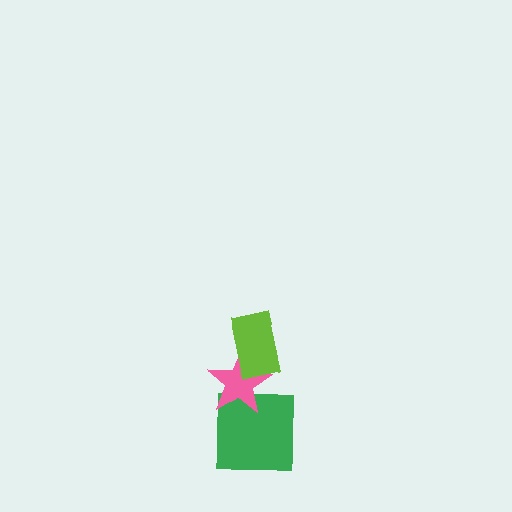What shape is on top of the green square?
The pink star is on top of the green square.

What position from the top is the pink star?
The pink star is 2nd from the top.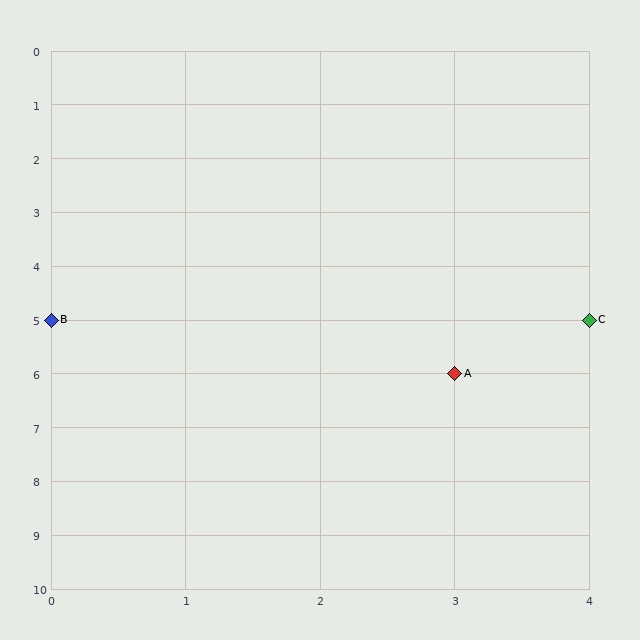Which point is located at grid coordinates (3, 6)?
Point A is at (3, 6).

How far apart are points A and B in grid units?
Points A and B are 3 columns and 1 row apart (about 3.2 grid units diagonally).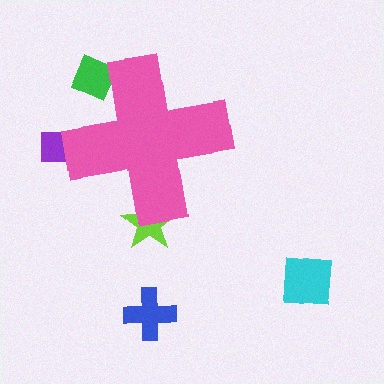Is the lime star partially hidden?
Yes, the lime star is partially hidden behind the pink cross.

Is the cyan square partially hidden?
No, the cyan square is fully visible.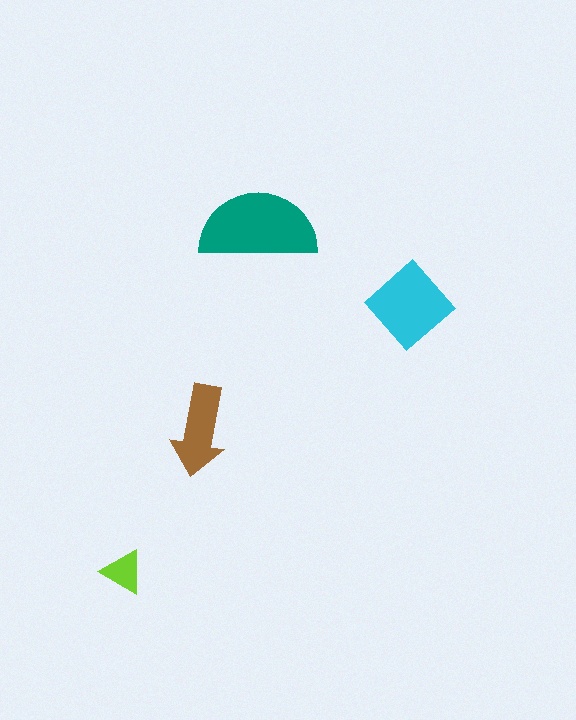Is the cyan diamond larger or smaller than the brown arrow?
Larger.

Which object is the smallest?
The lime triangle.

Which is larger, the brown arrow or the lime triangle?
The brown arrow.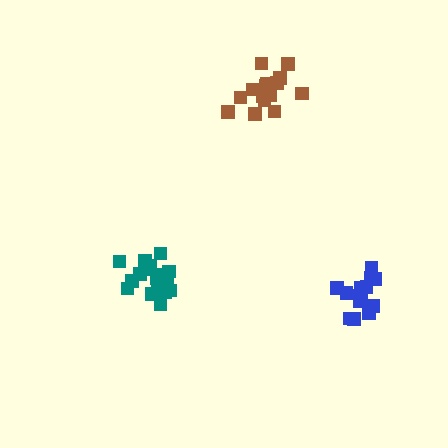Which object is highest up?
The brown cluster is topmost.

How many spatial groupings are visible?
There are 3 spatial groupings.